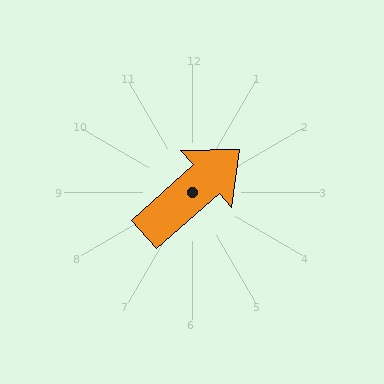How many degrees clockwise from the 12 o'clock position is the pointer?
Approximately 48 degrees.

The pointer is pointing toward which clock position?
Roughly 2 o'clock.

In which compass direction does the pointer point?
Northeast.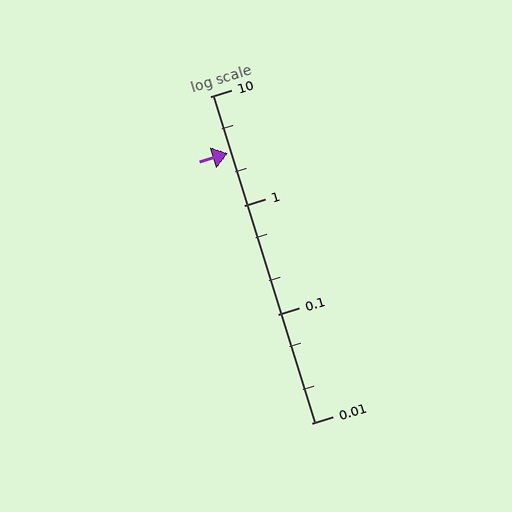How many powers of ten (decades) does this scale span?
The scale spans 3 decades, from 0.01 to 10.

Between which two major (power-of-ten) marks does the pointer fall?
The pointer is between 1 and 10.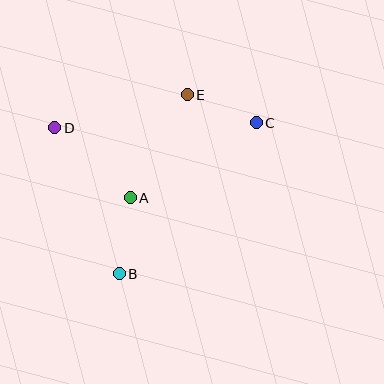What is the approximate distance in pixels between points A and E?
The distance between A and E is approximately 118 pixels.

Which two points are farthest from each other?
Points B and C are farthest from each other.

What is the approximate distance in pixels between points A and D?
The distance between A and D is approximately 103 pixels.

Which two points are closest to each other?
Points C and E are closest to each other.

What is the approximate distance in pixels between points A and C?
The distance between A and C is approximately 147 pixels.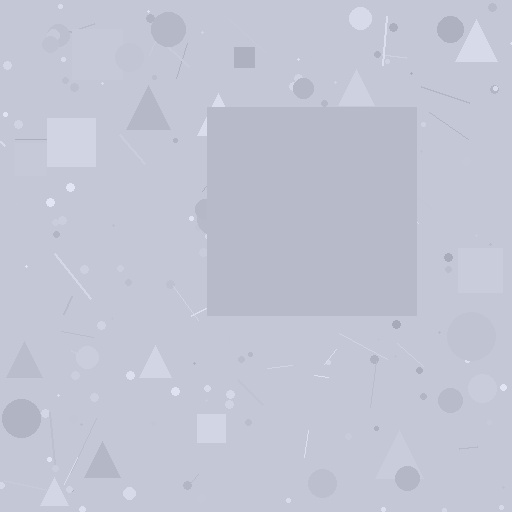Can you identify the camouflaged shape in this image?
The camouflaged shape is a square.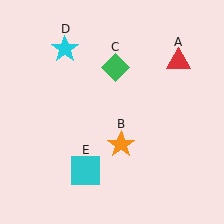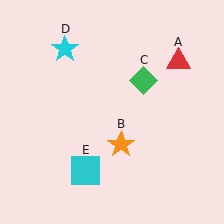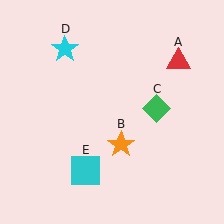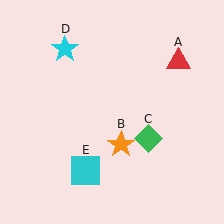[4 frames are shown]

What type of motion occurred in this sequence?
The green diamond (object C) rotated clockwise around the center of the scene.